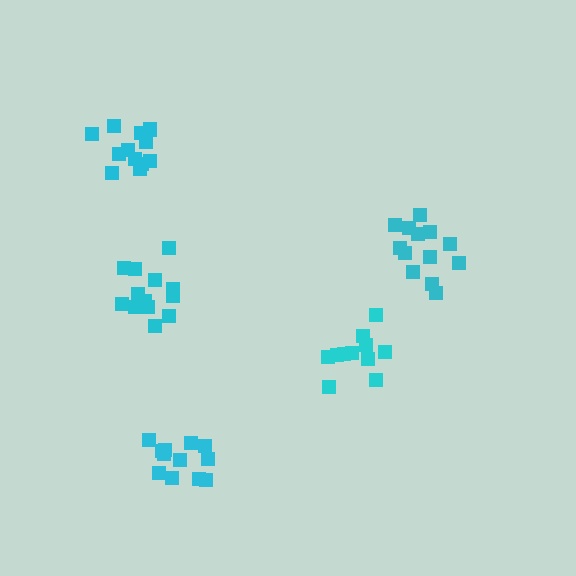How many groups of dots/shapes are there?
There are 5 groups.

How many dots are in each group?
Group 1: 13 dots, Group 2: 11 dots, Group 3: 13 dots, Group 4: 12 dots, Group 5: 12 dots (61 total).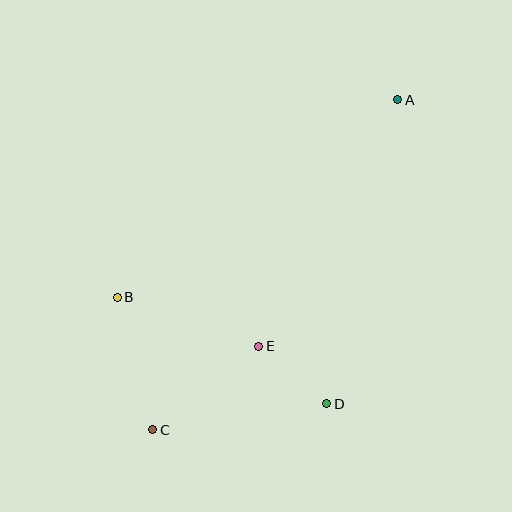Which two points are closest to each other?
Points D and E are closest to each other.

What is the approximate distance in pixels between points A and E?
The distance between A and E is approximately 283 pixels.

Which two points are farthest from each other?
Points A and C are farthest from each other.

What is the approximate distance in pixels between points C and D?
The distance between C and D is approximately 176 pixels.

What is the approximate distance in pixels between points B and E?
The distance between B and E is approximately 150 pixels.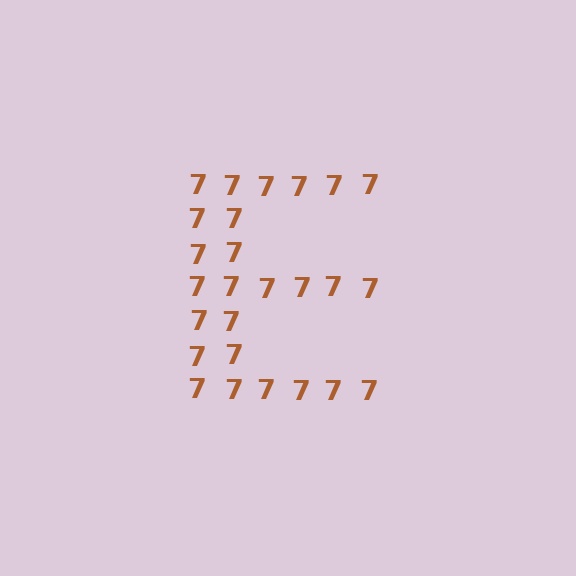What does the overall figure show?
The overall figure shows the letter E.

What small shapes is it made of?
It is made of small digit 7's.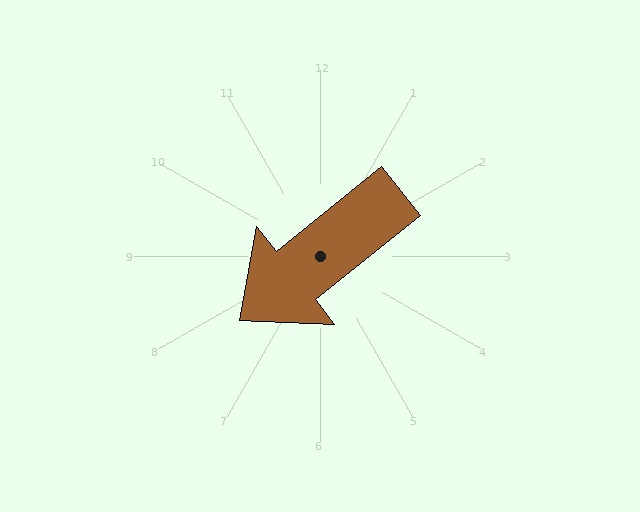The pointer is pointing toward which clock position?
Roughly 8 o'clock.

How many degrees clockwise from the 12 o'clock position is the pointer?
Approximately 231 degrees.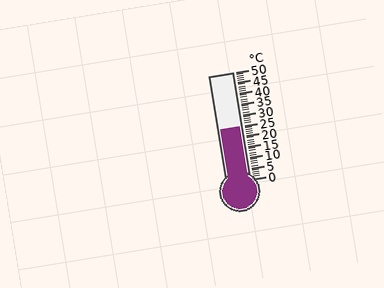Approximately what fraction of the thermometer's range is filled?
The thermometer is filled to approximately 50% of its range.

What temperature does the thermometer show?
The thermometer shows approximately 25°C.